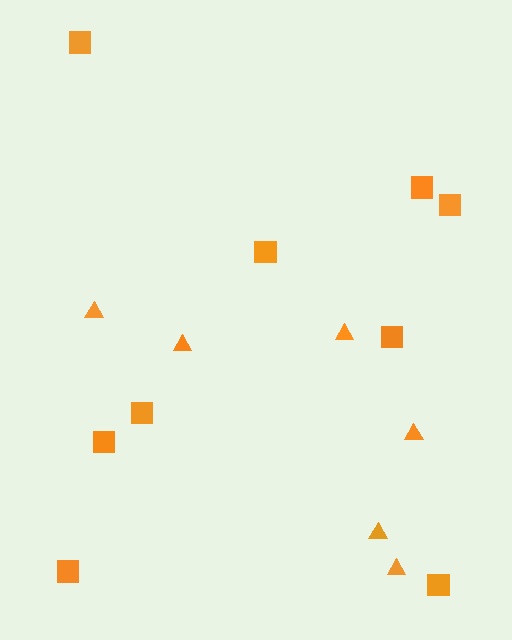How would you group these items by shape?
There are 2 groups: one group of squares (9) and one group of triangles (6).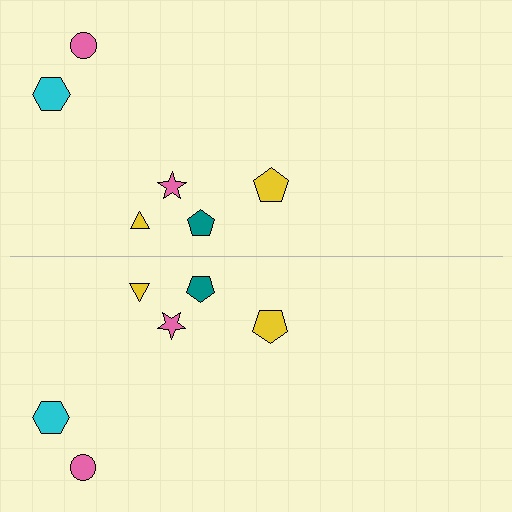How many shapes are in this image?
There are 12 shapes in this image.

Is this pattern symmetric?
Yes, this pattern has bilateral (reflection) symmetry.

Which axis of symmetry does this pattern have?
The pattern has a horizontal axis of symmetry running through the center of the image.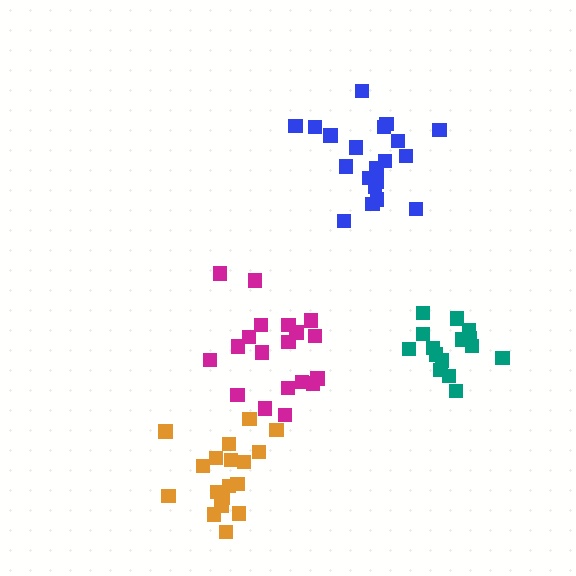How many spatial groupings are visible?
There are 4 spatial groupings.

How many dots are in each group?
Group 1: 15 dots, Group 2: 18 dots, Group 3: 20 dots, Group 4: 19 dots (72 total).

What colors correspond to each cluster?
The clusters are colored: teal, orange, blue, magenta.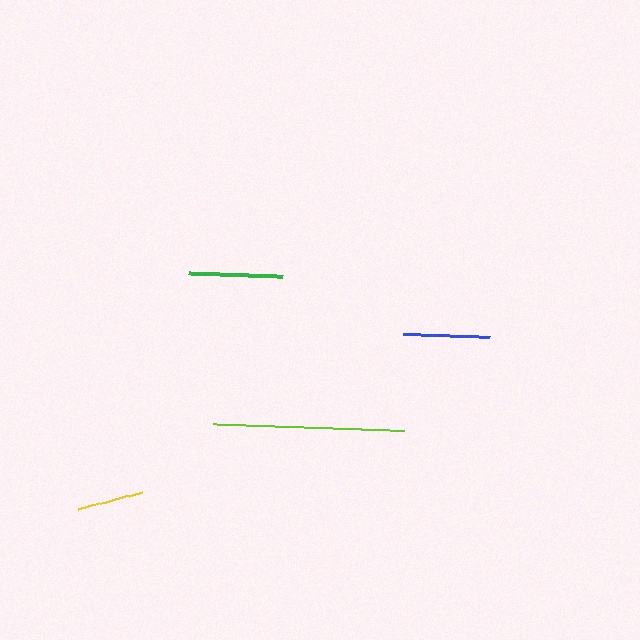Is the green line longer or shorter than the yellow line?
The green line is longer than the yellow line.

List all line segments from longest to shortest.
From longest to shortest: lime, green, blue, yellow.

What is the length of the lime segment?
The lime segment is approximately 191 pixels long.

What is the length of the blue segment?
The blue segment is approximately 87 pixels long.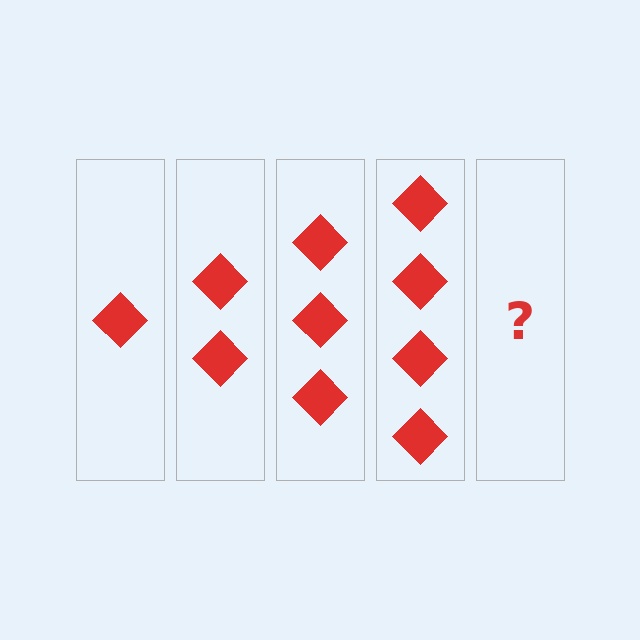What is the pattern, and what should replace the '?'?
The pattern is that each step adds one more diamond. The '?' should be 5 diamonds.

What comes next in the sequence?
The next element should be 5 diamonds.